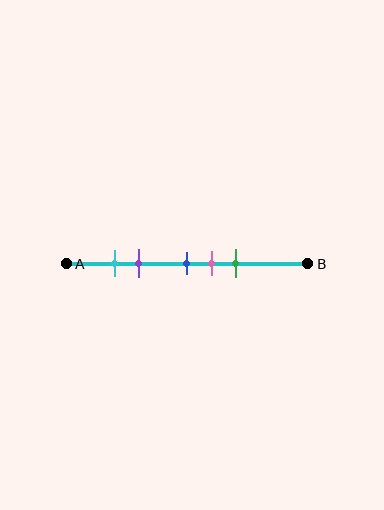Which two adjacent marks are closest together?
The cyan and purple marks are the closest adjacent pair.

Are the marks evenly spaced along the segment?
No, the marks are not evenly spaced.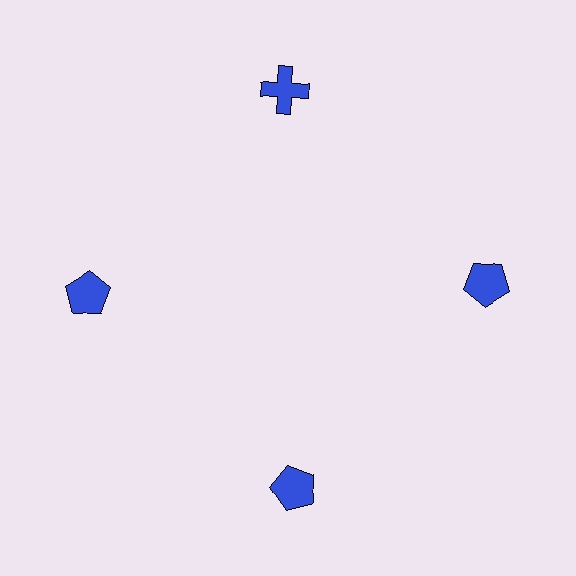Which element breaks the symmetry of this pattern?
The blue cross at roughly the 12 o'clock position breaks the symmetry. All other shapes are blue pentagons.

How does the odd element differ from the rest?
It has a different shape: cross instead of pentagon.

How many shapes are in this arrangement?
There are 4 shapes arranged in a ring pattern.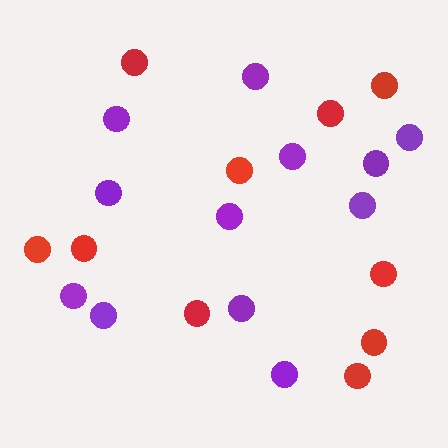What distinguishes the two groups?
There are 2 groups: one group of red circles (10) and one group of purple circles (12).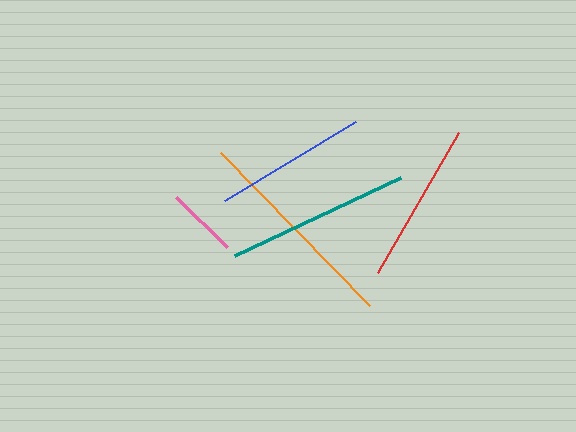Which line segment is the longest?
The orange line is the longest at approximately 214 pixels.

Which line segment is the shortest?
The pink line is the shortest at approximately 71 pixels.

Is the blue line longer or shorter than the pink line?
The blue line is longer than the pink line.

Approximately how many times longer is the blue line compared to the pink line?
The blue line is approximately 2.1 times the length of the pink line.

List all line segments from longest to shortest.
From longest to shortest: orange, teal, red, blue, pink.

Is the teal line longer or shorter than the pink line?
The teal line is longer than the pink line.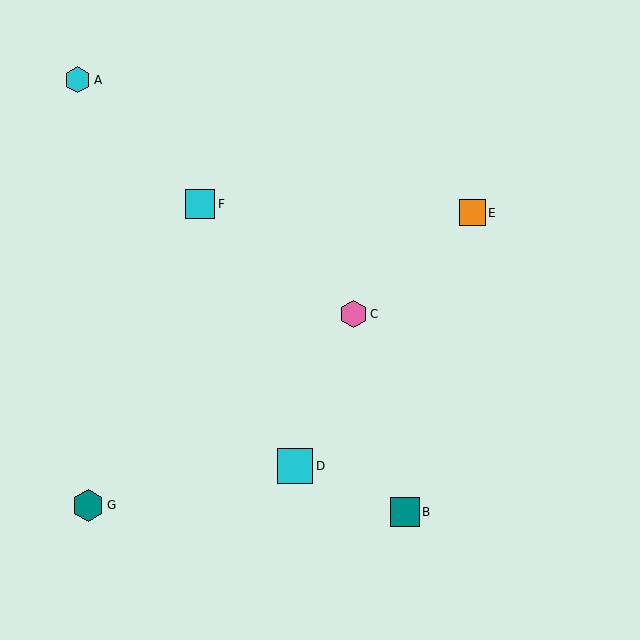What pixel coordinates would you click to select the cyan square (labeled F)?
Click at (200, 204) to select the cyan square F.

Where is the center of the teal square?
The center of the teal square is at (405, 512).